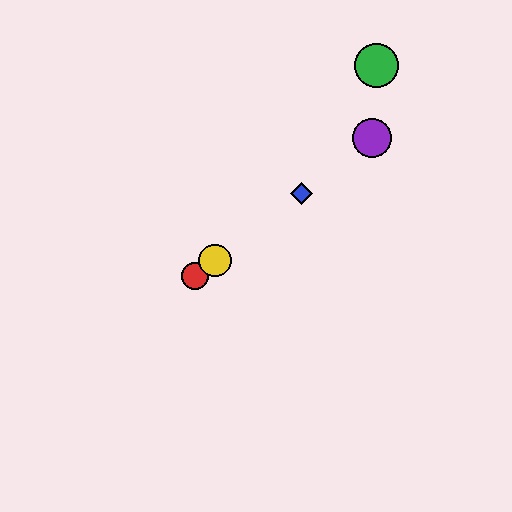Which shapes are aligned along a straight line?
The red circle, the blue diamond, the yellow circle, the purple circle are aligned along a straight line.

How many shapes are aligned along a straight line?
4 shapes (the red circle, the blue diamond, the yellow circle, the purple circle) are aligned along a straight line.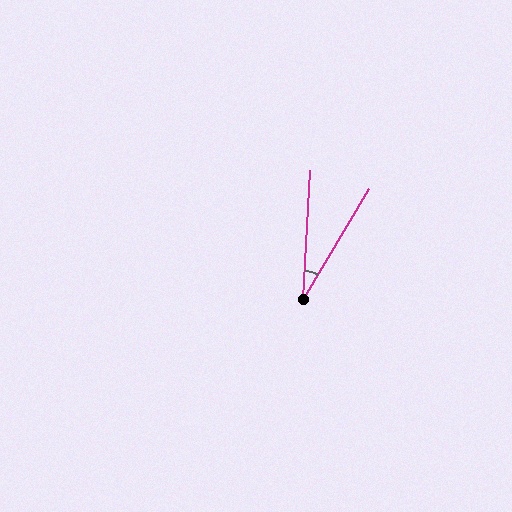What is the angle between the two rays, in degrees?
Approximately 28 degrees.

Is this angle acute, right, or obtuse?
It is acute.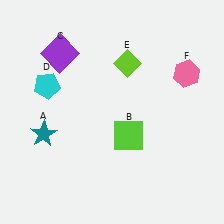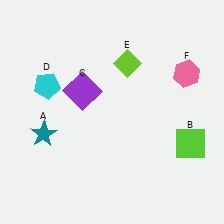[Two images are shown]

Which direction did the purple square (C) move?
The purple square (C) moved down.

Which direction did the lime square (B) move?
The lime square (B) moved right.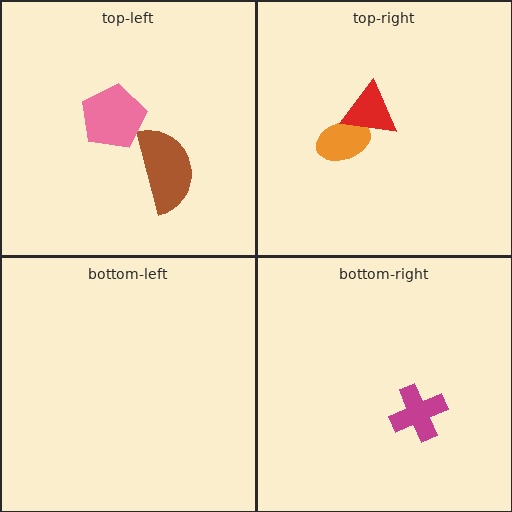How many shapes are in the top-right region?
2.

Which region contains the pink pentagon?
The top-left region.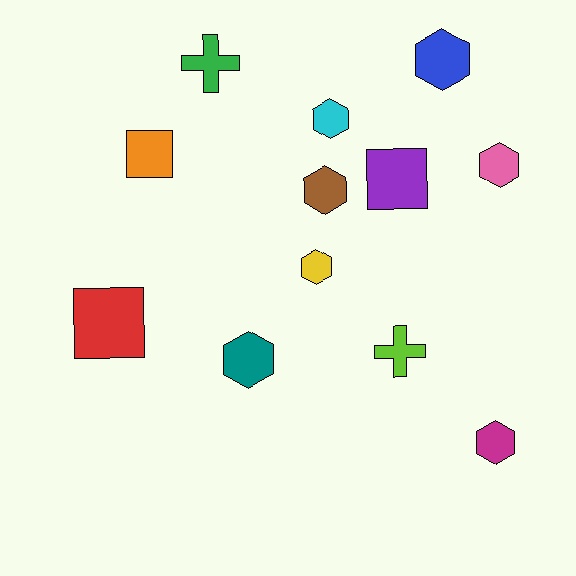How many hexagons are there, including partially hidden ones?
There are 7 hexagons.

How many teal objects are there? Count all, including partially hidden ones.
There is 1 teal object.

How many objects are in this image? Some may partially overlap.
There are 12 objects.